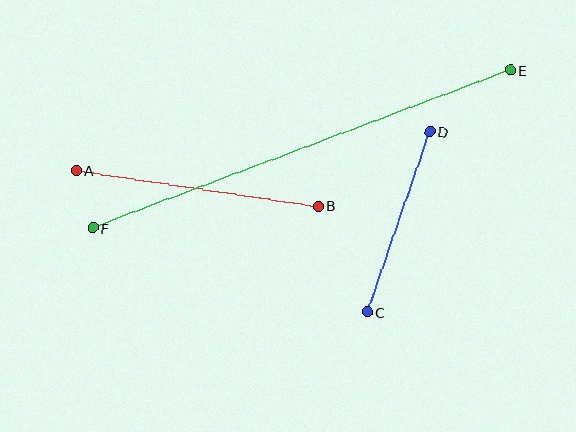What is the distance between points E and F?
The distance is approximately 446 pixels.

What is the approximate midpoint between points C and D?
The midpoint is at approximately (399, 222) pixels.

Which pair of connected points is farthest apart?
Points E and F are farthest apart.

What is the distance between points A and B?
The distance is approximately 245 pixels.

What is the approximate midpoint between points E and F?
The midpoint is at approximately (302, 149) pixels.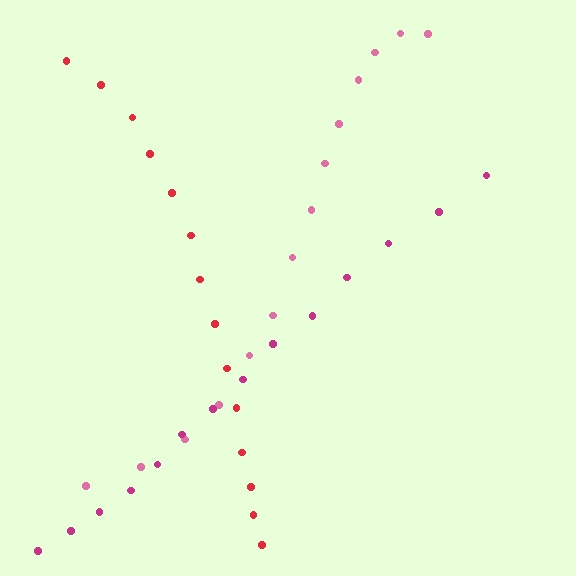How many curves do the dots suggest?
There are 3 distinct paths.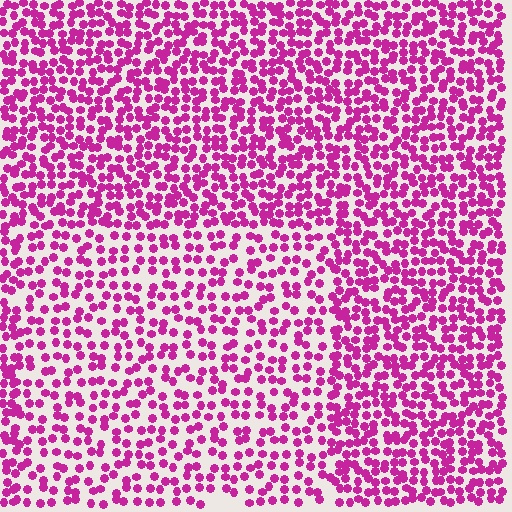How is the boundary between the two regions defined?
The boundary is defined by a change in element density (approximately 1.6x ratio). All elements are the same color, size, and shape.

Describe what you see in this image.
The image contains small magenta elements arranged at two different densities. A rectangle-shaped region is visible where the elements are less densely packed than the surrounding area.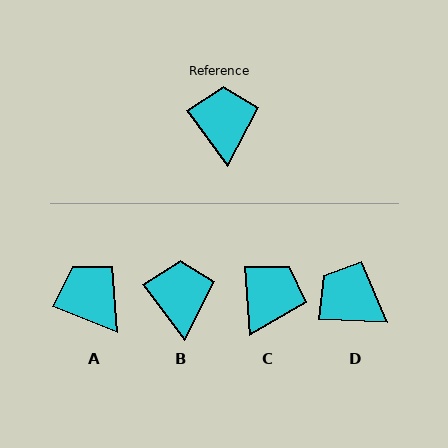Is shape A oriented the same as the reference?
No, it is off by about 32 degrees.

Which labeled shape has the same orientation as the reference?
B.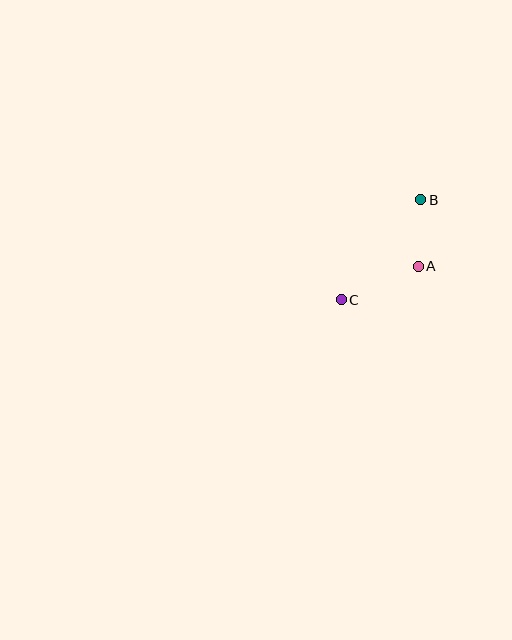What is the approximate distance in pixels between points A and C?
The distance between A and C is approximately 84 pixels.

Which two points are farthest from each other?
Points B and C are farthest from each other.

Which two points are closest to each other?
Points A and B are closest to each other.